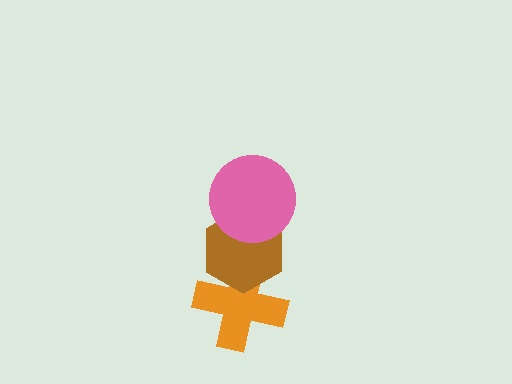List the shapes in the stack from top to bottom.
From top to bottom: the pink circle, the brown hexagon, the orange cross.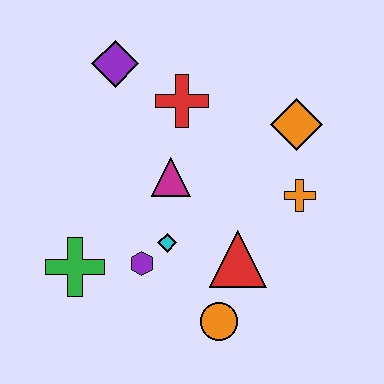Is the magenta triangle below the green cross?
No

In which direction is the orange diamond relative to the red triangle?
The orange diamond is above the red triangle.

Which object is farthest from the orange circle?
The purple diamond is farthest from the orange circle.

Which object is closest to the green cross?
The purple hexagon is closest to the green cross.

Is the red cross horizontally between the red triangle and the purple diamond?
Yes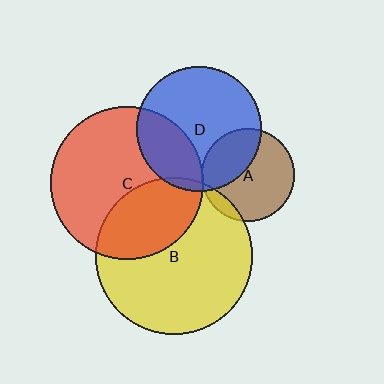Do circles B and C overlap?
Yes.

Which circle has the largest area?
Circle B (yellow).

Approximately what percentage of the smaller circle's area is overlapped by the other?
Approximately 35%.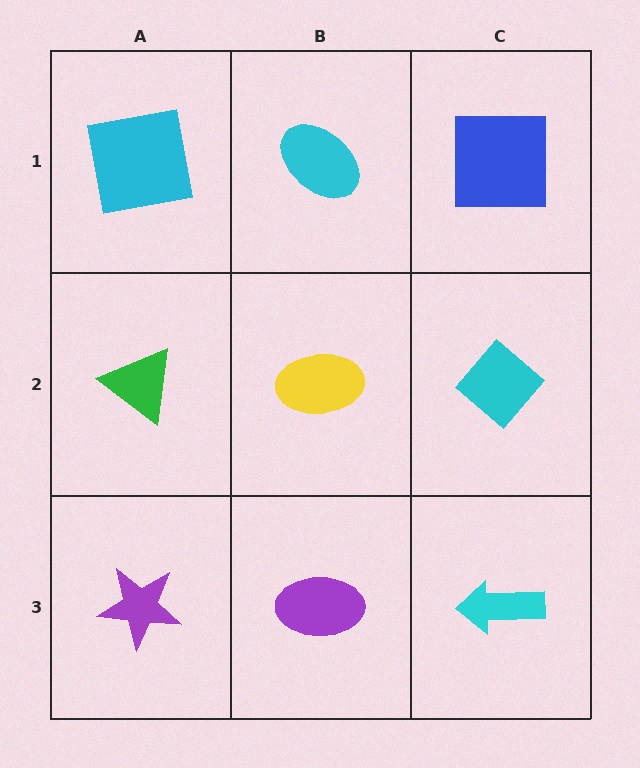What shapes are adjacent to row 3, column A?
A green triangle (row 2, column A), a purple ellipse (row 3, column B).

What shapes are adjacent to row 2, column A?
A cyan square (row 1, column A), a purple star (row 3, column A), a yellow ellipse (row 2, column B).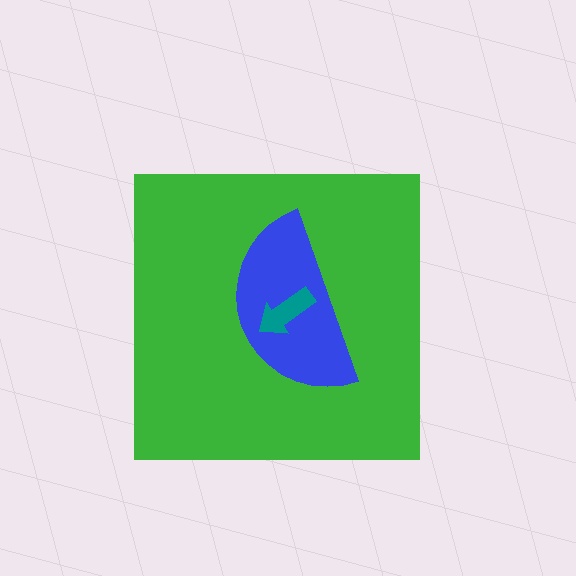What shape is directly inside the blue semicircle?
The teal arrow.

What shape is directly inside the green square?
The blue semicircle.